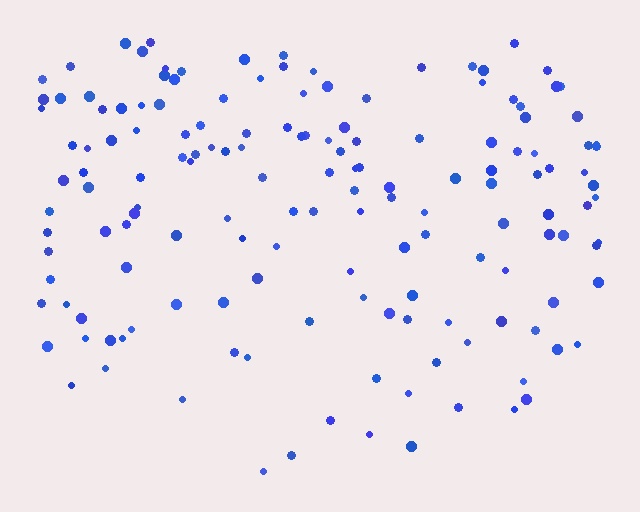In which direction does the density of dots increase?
From bottom to top, with the top side densest.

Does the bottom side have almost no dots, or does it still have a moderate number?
Still a moderate number, just noticeably fewer than the top.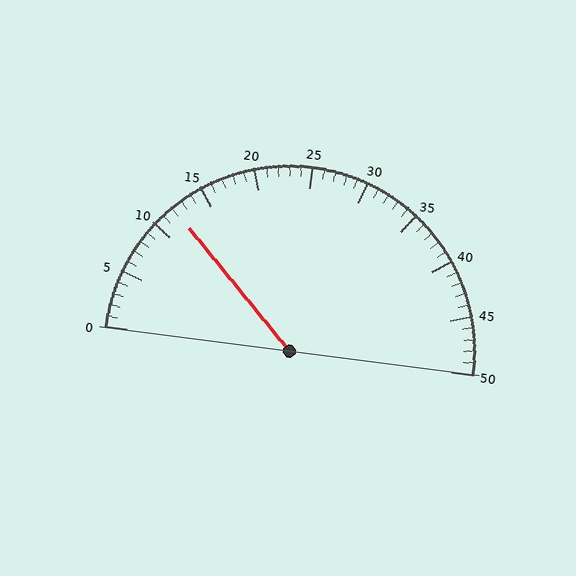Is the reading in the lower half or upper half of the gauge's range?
The reading is in the lower half of the range (0 to 50).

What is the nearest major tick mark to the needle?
The nearest major tick mark is 10.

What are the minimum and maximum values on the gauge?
The gauge ranges from 0 to 50.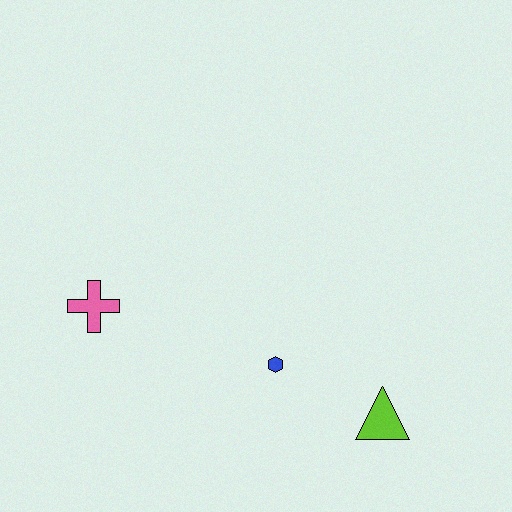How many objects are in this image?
There are 3 objects.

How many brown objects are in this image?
There are no brown objects.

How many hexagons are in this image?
There is 1 hexagon.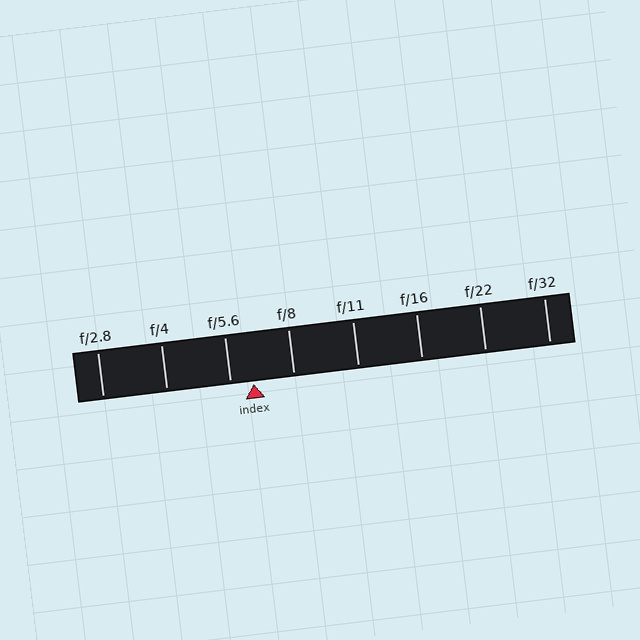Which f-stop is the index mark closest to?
The index mark is closest to f/5.6.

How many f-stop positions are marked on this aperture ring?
There are 8 f-stop positions marked.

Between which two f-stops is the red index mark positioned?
The index mark is between f/5.6 and f/8.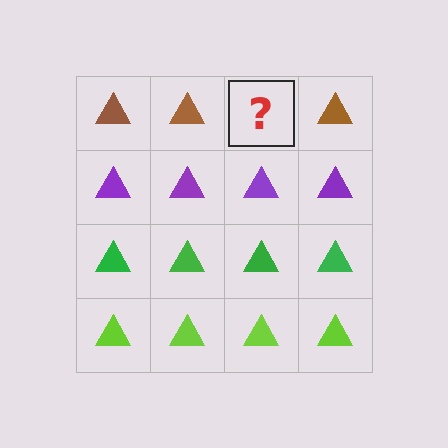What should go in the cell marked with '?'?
The missing cell should contain a brown triangle.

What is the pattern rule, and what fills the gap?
The rule is that each row has a consistent color. The gap should be filled with a brown triangle.